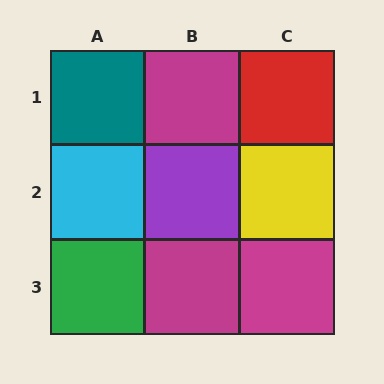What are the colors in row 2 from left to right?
Cyan, purple, yellow.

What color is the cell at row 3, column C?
Magenta.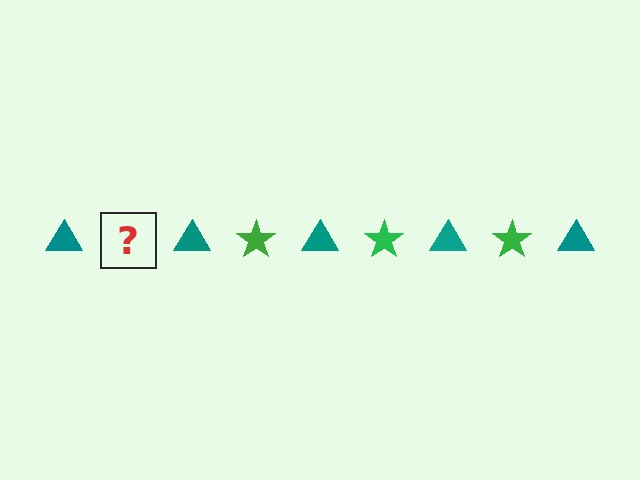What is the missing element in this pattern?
The missing element is a green star.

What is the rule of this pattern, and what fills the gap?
The rule is that the pattern alternates between teal triangle and green star. The gap should be filled with a green star.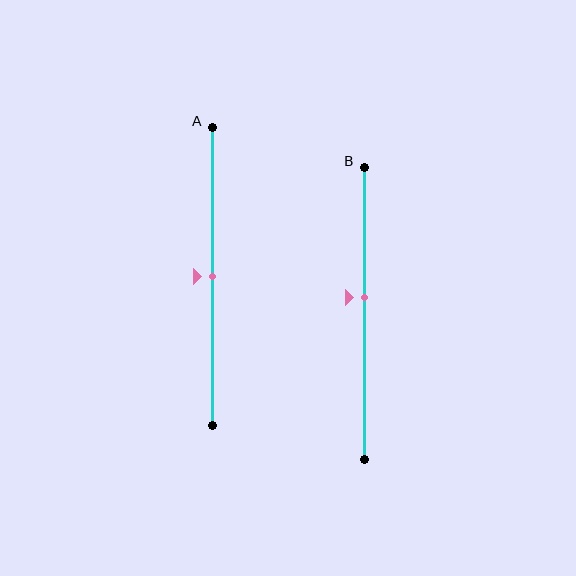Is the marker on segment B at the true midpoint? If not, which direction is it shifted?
No, the marker on segment B is shifted upward by about 5% of the segment length.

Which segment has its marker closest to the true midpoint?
Segment A has its marker closest to the true midpoint.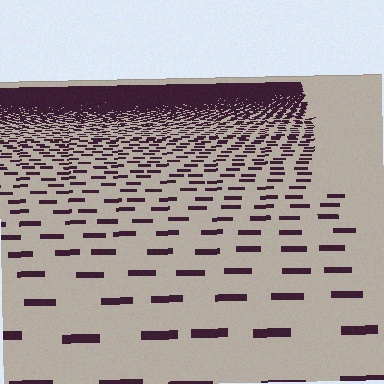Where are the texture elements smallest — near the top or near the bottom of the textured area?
Near the top.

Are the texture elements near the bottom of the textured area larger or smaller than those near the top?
Larger. Near the bottom, elements are closer to the viewer and appear at a bigger on-screen size.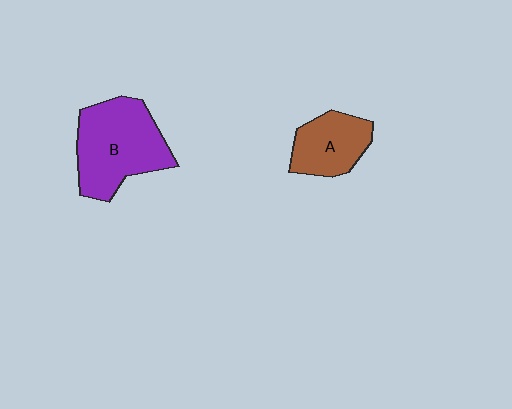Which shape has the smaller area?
Shape A (brown).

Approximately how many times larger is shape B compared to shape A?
Approximately 1.7 times.